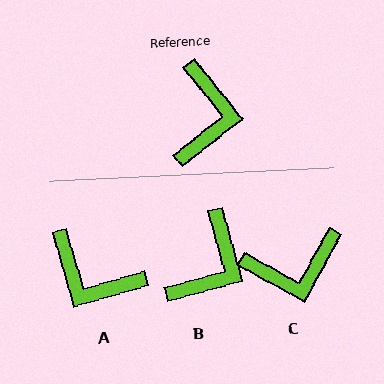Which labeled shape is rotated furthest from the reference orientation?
A, about 113 degrees away.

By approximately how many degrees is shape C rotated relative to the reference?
Approximately 67 degrees clockwise.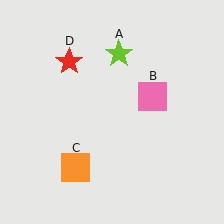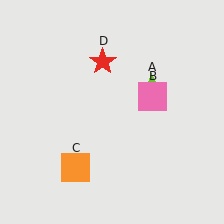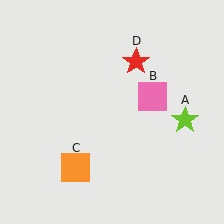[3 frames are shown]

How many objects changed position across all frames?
2 objects changed position: lime star (object A), red star (object D).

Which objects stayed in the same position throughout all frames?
Pink square (object B) and orange square (object C) remained stationary.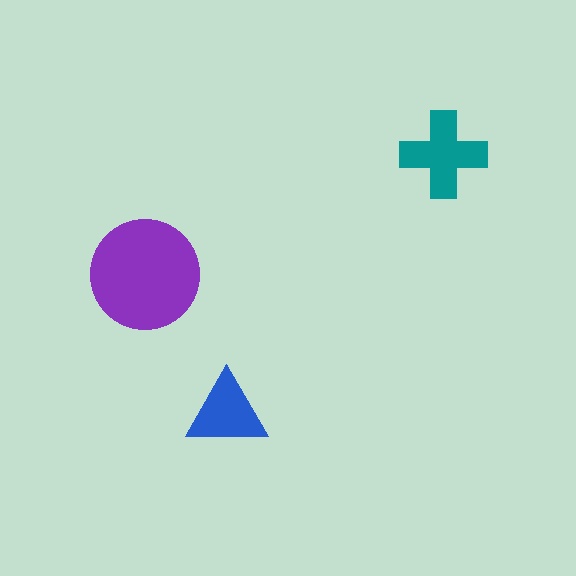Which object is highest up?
The teal cross is topmost.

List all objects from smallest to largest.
The blue triangle, the teal cross, the purple circle.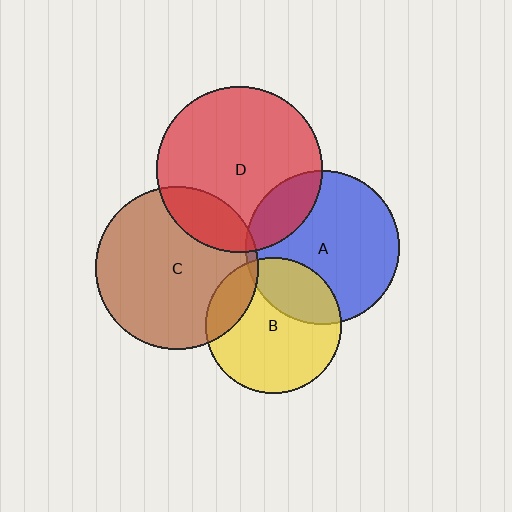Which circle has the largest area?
Circle D (red).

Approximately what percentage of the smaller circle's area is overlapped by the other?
Approximately 30%.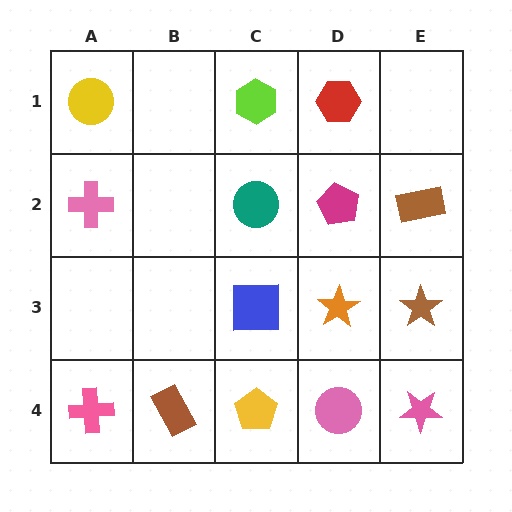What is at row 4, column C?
A yellow pentagon.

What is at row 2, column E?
A brown rectangle.